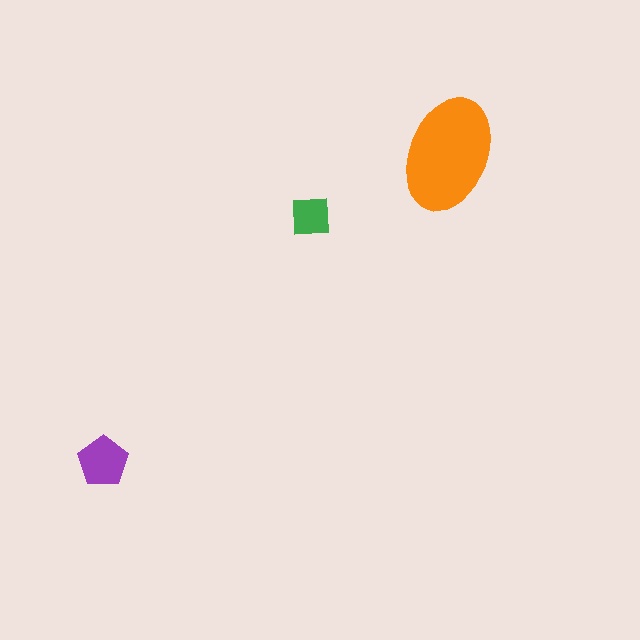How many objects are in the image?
There are 3 objects in the image.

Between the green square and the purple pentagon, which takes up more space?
The purple pentagon.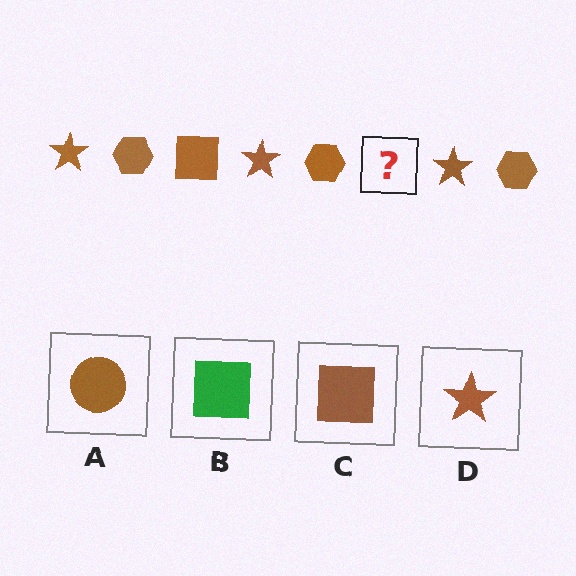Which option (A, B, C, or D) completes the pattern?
C.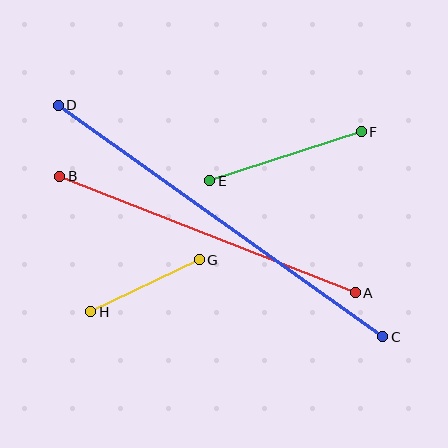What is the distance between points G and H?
The distance is approximately 120 pixels.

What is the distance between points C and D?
The distance is approximately 399 pixels.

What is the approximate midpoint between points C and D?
The midpoint is at approximately (221, 221) pixels.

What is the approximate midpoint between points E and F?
The midpoint is at approximately (285, 156) pixels.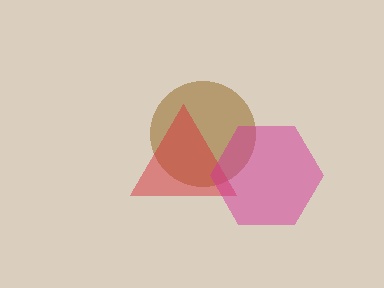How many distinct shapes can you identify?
There are 3 distinct shapes: a brown circle, a red triangle, a magenta hexagon.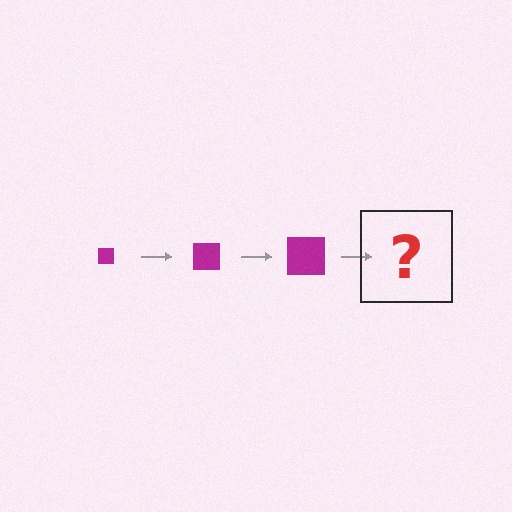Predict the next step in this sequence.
The next step is a magenta square, larger than the previous one.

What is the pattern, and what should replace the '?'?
The pattern is that the square gets progressively larger each step. The '?' should be a magenta square, larger than the previous one.